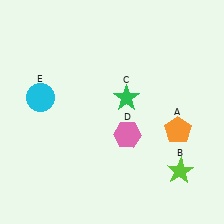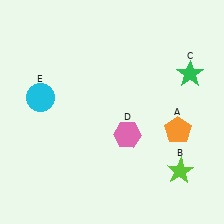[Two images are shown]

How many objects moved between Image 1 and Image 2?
1 object moved between the two images.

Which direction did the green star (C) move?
The green star (C) moved right.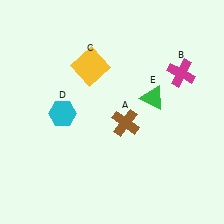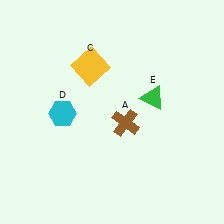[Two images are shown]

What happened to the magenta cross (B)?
The magenta cross (B) was removed in Image 2. It was in the top-right area of Image 1.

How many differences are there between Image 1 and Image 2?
There is 1 difference between the two images.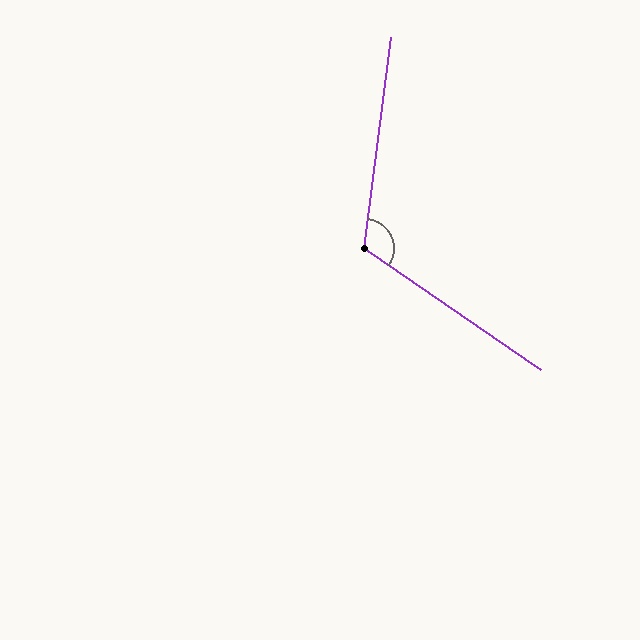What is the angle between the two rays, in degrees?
Approximately 117 degrees.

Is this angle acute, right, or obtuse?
It is obtuse.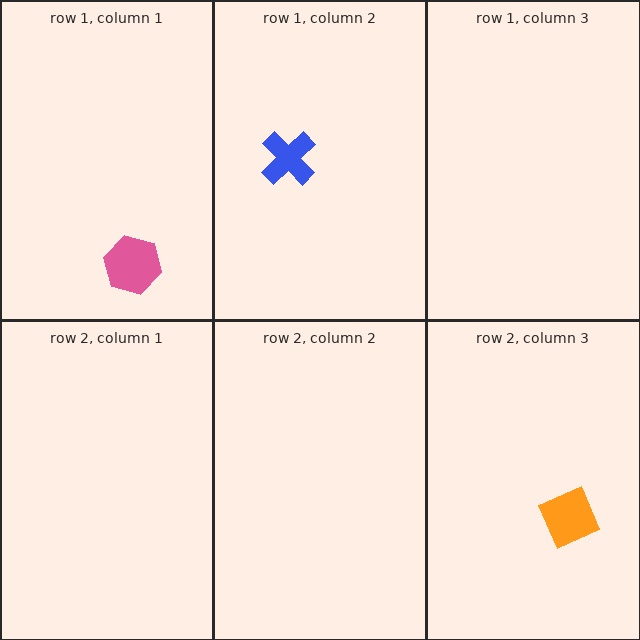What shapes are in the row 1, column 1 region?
The pink hexagon.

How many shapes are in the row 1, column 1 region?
1.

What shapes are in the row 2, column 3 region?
The orange diamond.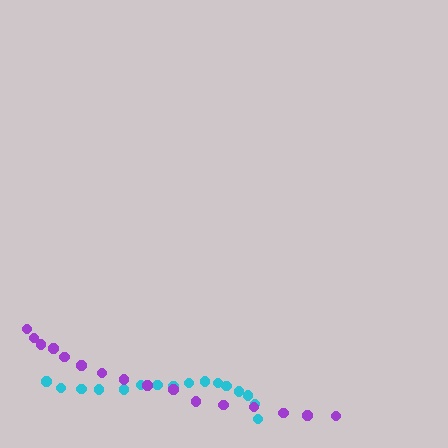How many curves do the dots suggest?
There are 2 distinct paths.